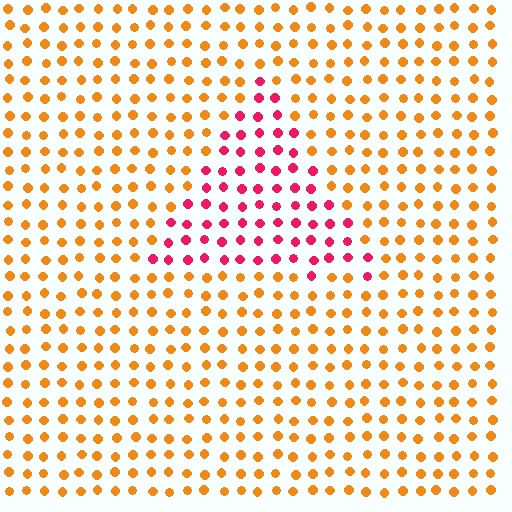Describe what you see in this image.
The image is filled with small orange elements in a uniform arrangement. A triangle-shaped region is visible where the elements are tinted to a slightly different hue, forming a subtle color boundary.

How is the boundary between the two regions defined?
The boundary is defined purely by a slight shift in hue (about 53 degrees). Spacing, size, and orientation are identical on both sides.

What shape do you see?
I see a triangle.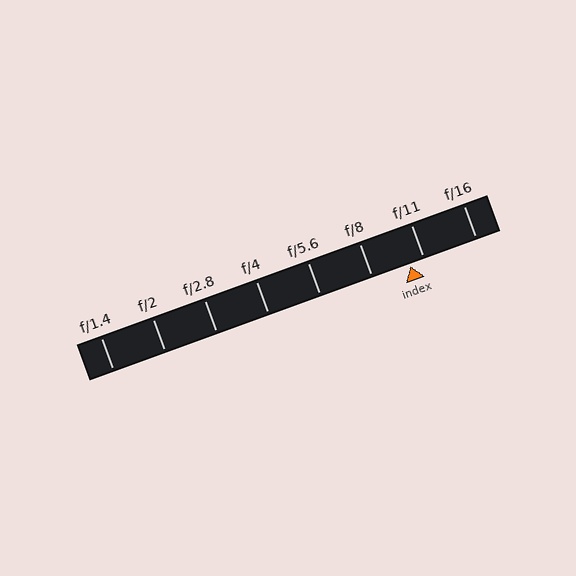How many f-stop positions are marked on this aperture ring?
There are 8 f-stop positions marked.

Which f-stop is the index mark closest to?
The index mark is closest to f/11.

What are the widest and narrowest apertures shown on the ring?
The widest aperture shown is f/1.4 and the narrowest is f/16.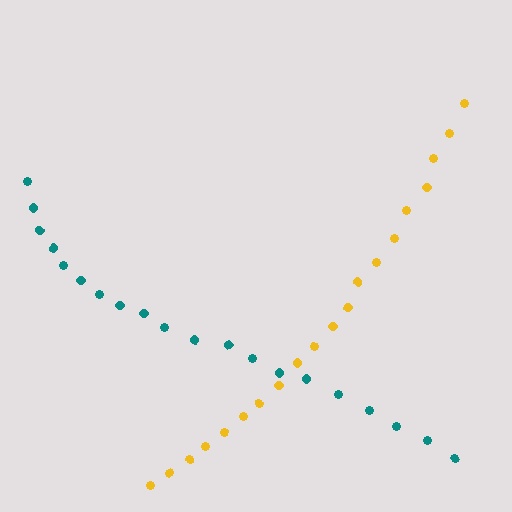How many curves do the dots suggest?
There are 2 distinct paths.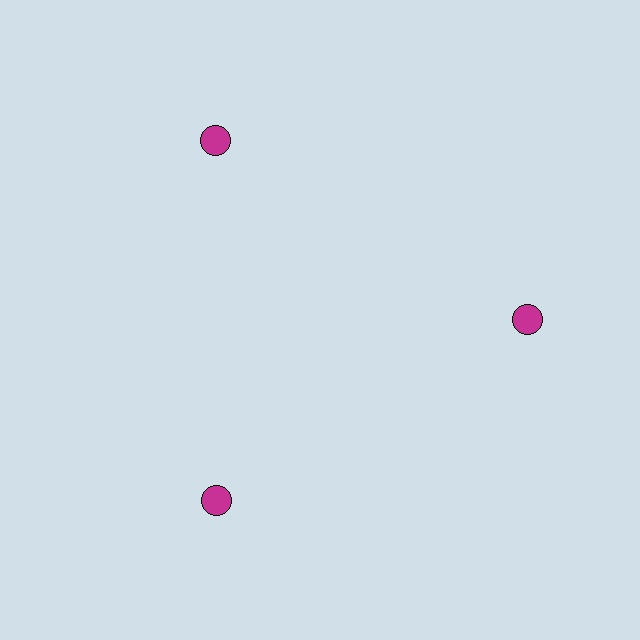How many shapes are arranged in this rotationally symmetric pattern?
There are 3 shapes, arranged in 3 groups of 1.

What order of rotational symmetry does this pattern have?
This pattern has 3-fold rotational symmetry.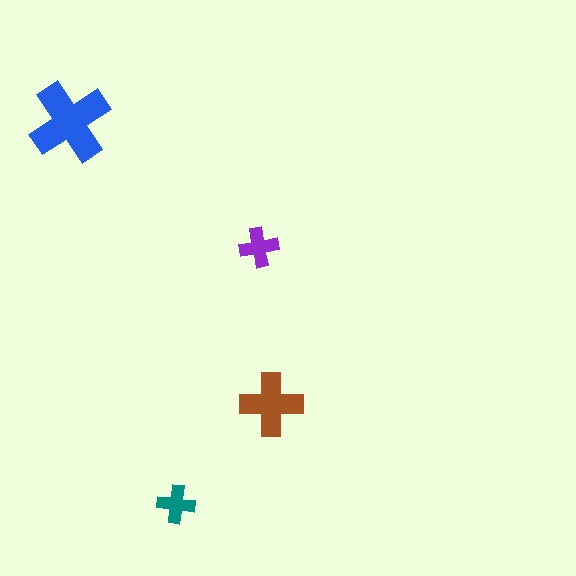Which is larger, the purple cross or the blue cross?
The blue one.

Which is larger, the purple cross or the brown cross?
The brown one.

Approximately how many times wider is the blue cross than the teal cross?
About 2 times wider.